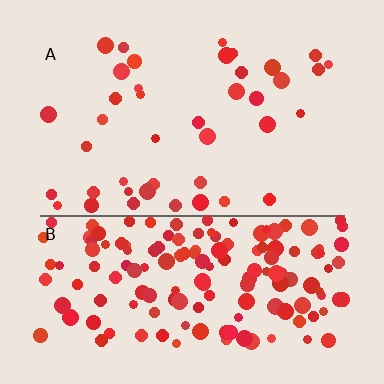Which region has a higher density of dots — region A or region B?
B (the bottom).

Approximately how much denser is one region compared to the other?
Approximately 3.9× — region B over region A.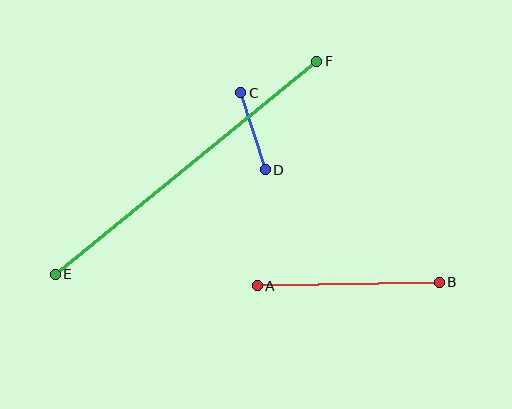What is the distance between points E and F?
The distance is approximately 337 pixels.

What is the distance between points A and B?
The distance is approximately 182 pixels.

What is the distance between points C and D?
The distance is approximately 81 pixels.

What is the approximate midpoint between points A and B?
The midpoint is at approximately (348, 284) pixels.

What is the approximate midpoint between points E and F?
The midpoint is at approximately (186, 168) pixels.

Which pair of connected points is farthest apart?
Points E and F are farthest apart.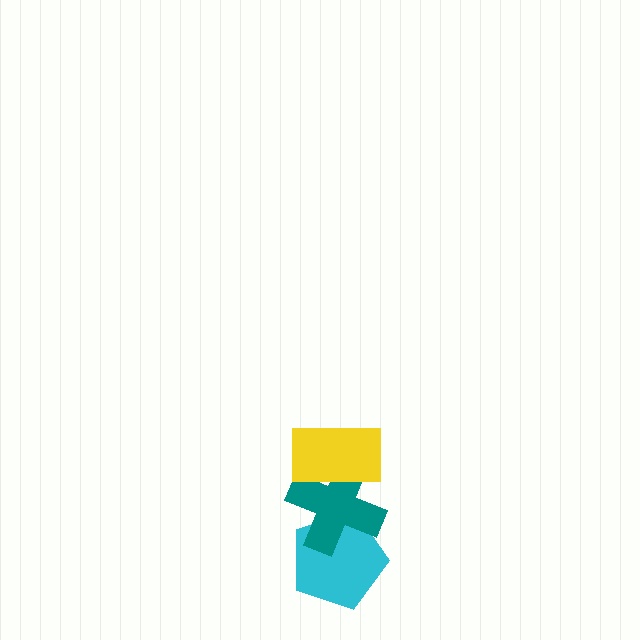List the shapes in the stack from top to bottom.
From top to bottom: the yellow rectangle, the teal cross, the cyan pentagon.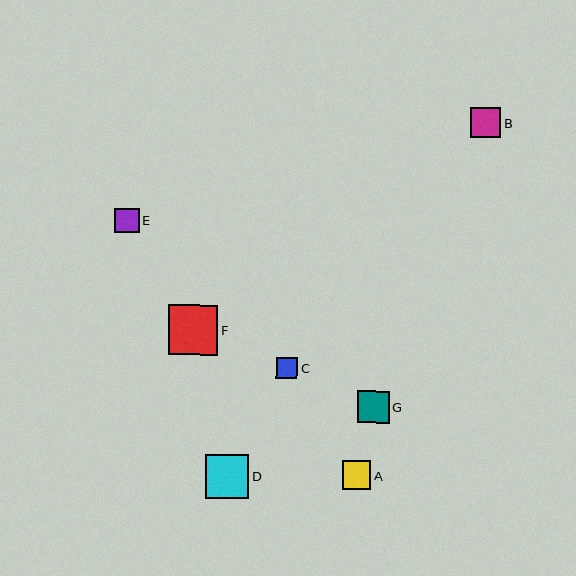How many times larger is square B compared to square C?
Square B is approximately 1.4 times the size of square C.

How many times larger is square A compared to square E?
Square A is approximately 1.2 times the size of square E.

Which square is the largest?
Square F is the largest with a size of approximately 50 pixels.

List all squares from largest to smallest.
From largest to smallest: F, D, G, B, A, E, C.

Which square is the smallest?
Square C is the smallest with a size of approximately 22 pixels.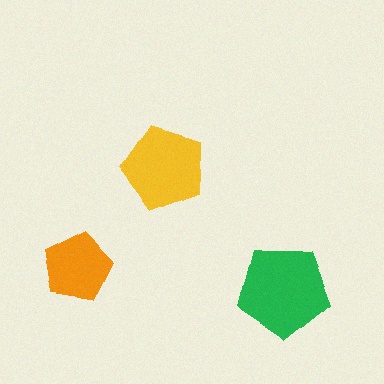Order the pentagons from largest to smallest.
the green one, the yellow one, the orange one.